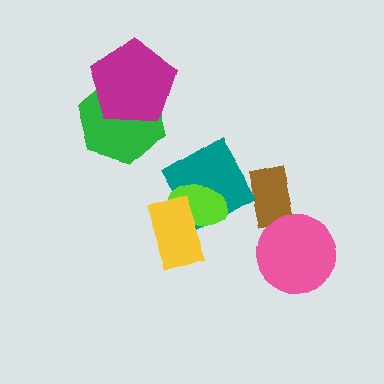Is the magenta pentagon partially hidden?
No, no other shape covers it.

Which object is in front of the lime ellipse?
The yellow rectangle is in front of the lime ellipse.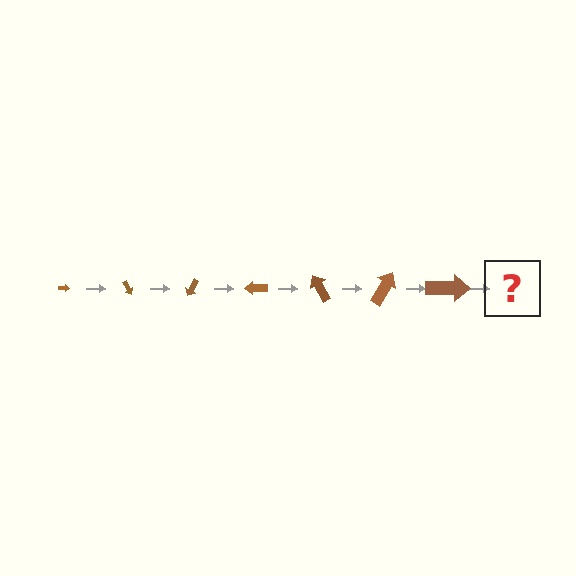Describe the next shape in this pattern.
It should be an arrow, larger than the previous one and rotated 420 degrees from the start.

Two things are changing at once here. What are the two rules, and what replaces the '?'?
The two rules are that the arrow grows larger each step and it rotates 60 degrees each step. The '?' should be an arrow, larger than the previous one and rotated 420 degrees from the start.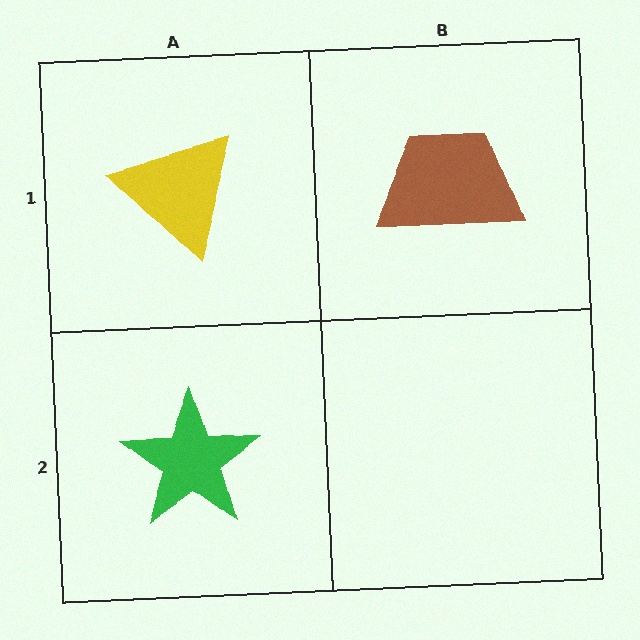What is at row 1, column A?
A yellow triangle.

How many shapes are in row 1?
2 shapes.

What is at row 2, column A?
A green star.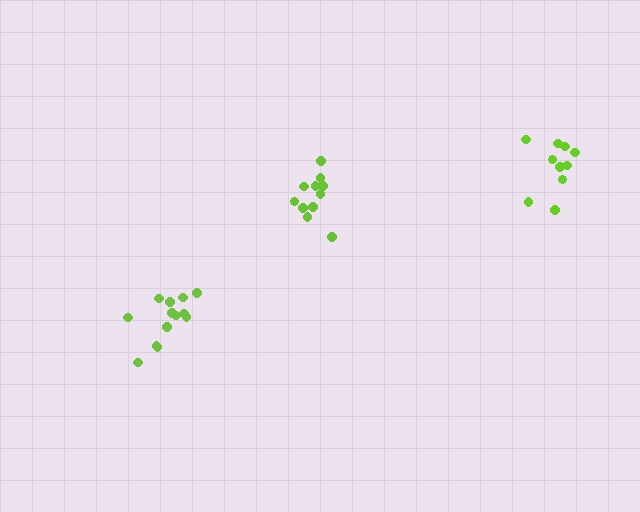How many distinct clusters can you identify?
There are 3 distinct clusters.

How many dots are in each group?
Group 1: 11 dots, Group 2: 10 dots, Group 3: 13 dots (34 total).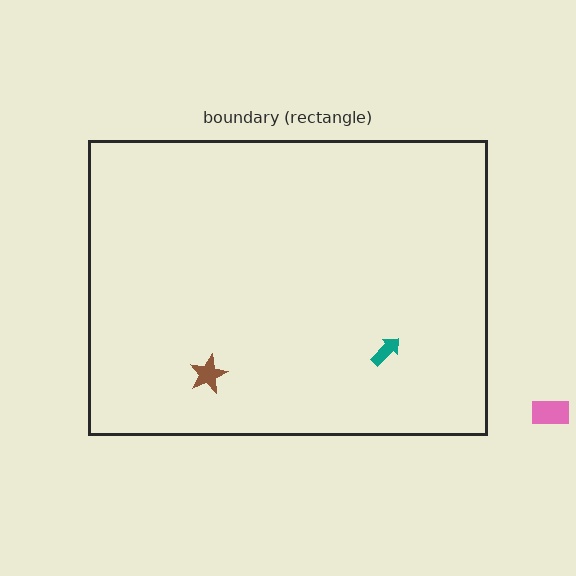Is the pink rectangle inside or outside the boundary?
Outside.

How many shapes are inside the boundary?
2 inside, 1 outside.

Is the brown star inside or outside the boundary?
Inside.